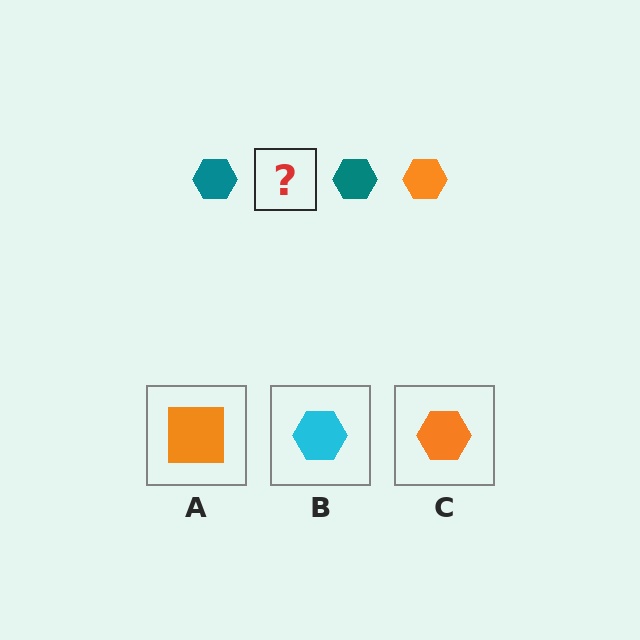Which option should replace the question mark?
Option C.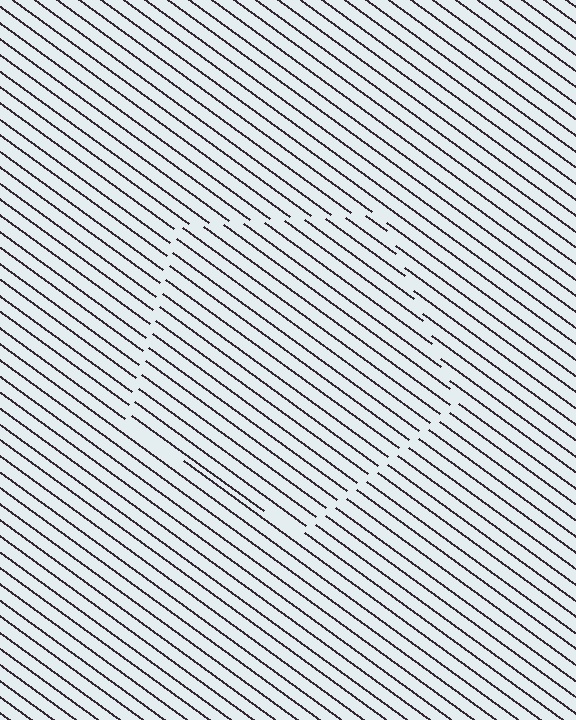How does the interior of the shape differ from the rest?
The interior of the shape contains the same grating, shifted by half a period — the contour is defined by the phase discontinuity where line-ends from the inner and outer gratings abut.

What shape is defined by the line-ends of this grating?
An illusory pentagon. The interior of the shape contains the same grating, shifted by half a period — the contour is defined by the phase discontinuity where line-ends from the inner and outer gratings abut.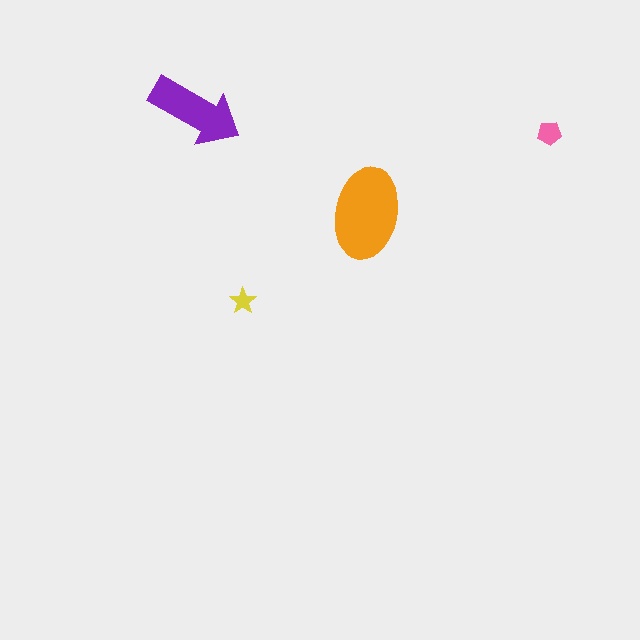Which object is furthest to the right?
The pink pentagon is rightmost.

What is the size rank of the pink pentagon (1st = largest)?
3rd.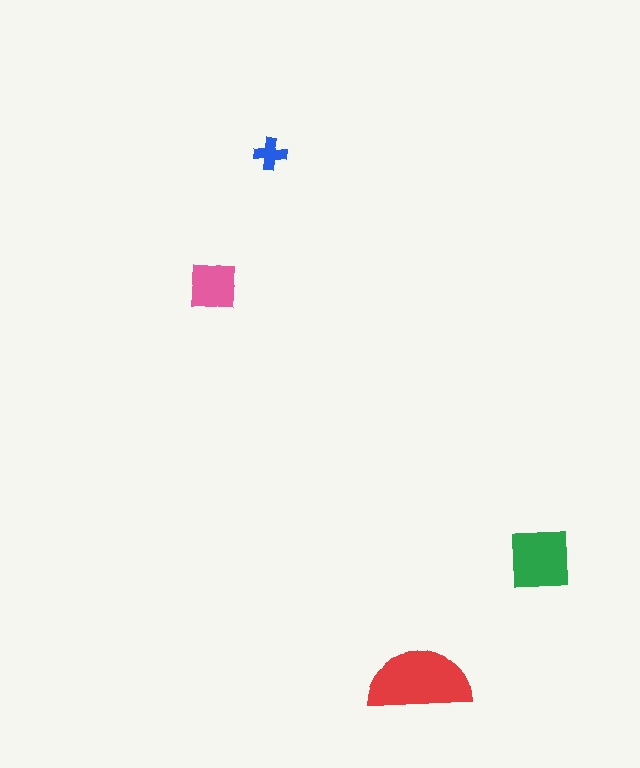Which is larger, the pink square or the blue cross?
The pink square.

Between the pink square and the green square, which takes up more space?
The green square.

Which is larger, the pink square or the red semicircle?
The red semicircle.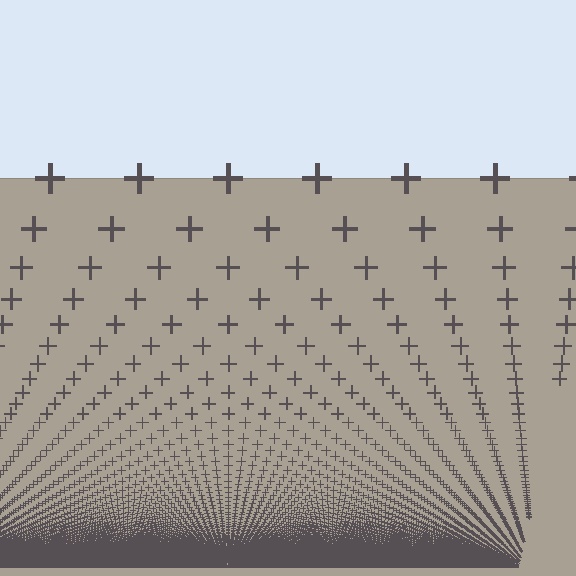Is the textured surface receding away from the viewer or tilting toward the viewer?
The surface appears to tilt toward the viewer. Texture elements get larger and sparser toward the top.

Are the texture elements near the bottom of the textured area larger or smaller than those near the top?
Smaller. The gradient is inverted — elements near the bottom are smaller and denser.